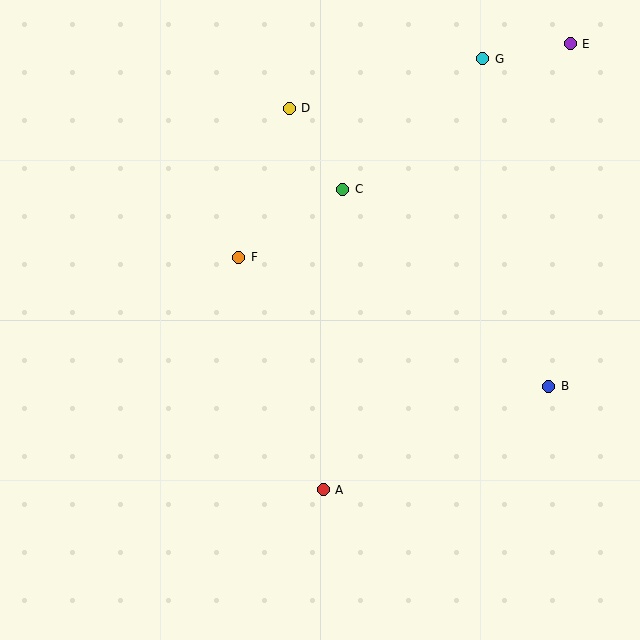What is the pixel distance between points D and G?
The distance between D and G is 200 pixels.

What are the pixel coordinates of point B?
Point B is at (549, 386).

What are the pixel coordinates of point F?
Point F is at (239, 257).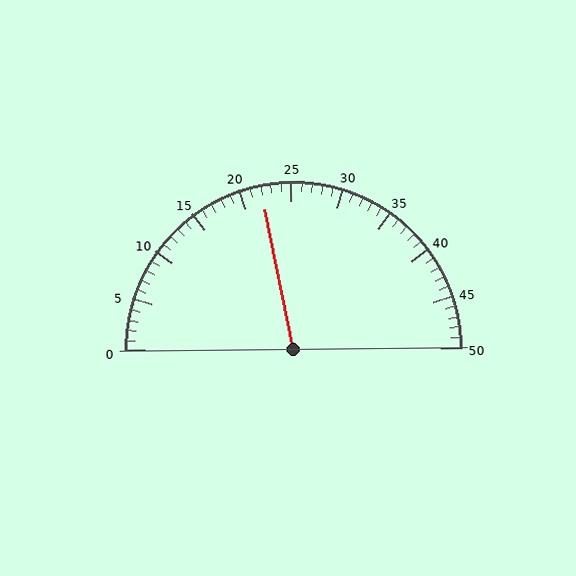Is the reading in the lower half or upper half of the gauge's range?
The reading is in the lower half of the range (0 to 50).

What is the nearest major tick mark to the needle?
The nearest major tick mark is 20.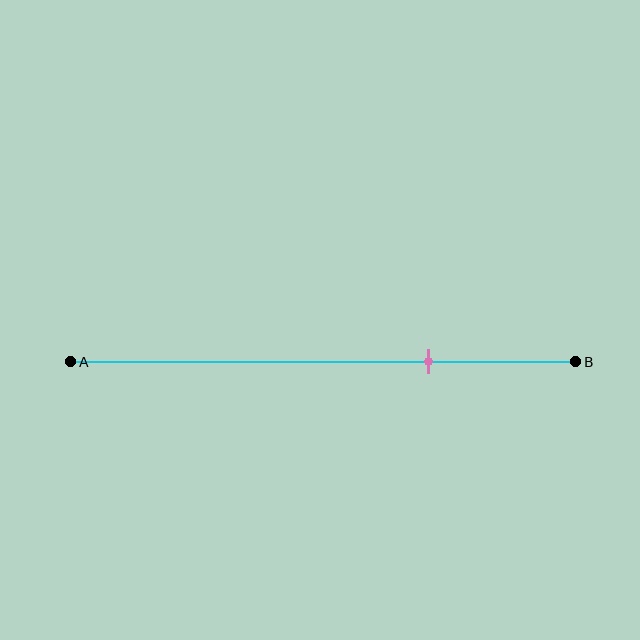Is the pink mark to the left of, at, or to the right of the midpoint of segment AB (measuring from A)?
The pink mark is to the right of the midpoint of segment AB.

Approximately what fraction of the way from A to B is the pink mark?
The pink mark is approximately 70% of the way from A to B.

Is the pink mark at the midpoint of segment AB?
No, the mark is at about 70% from A, not at the 50% midpoint.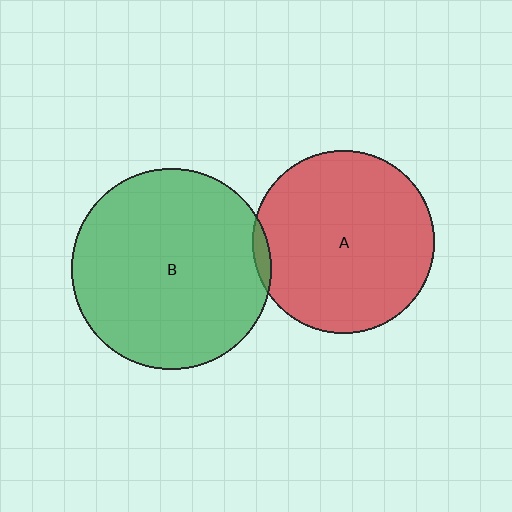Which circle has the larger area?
Circle B (green).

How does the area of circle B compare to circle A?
Approximately 1.2 times.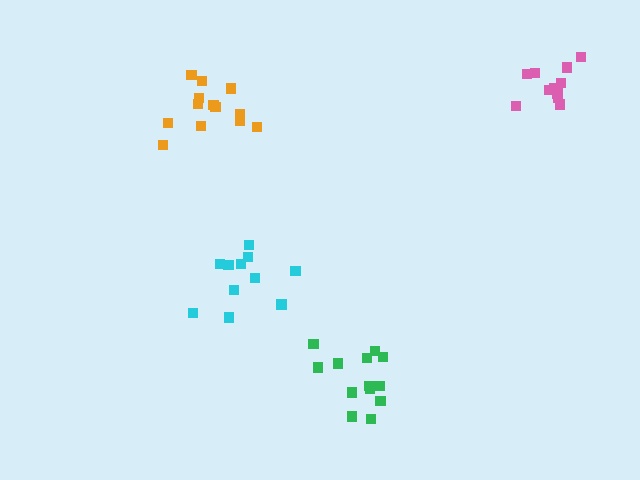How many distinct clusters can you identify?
There are 4 distinct clusters.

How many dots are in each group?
Group 1: 13 dots, Group 2: 13 dots, Group 3: 11 dots, Group 4: 11 dots (48 total).